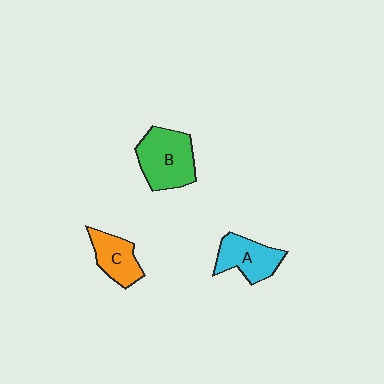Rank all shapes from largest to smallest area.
From largest to smallest: B (green), A (cyan), C (orange).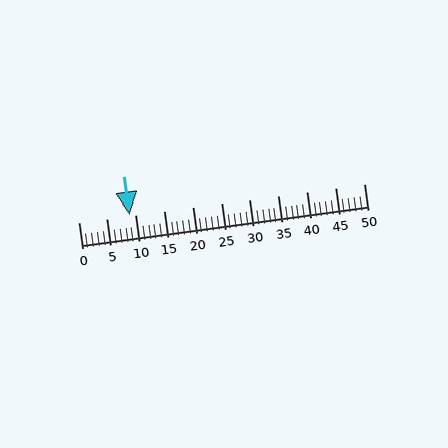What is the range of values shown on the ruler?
The ruler shows values from 0 to 50.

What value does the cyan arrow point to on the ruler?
The cyan arrow points to approximately 9.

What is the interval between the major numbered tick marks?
The major tick marks are spaced 5 units apart.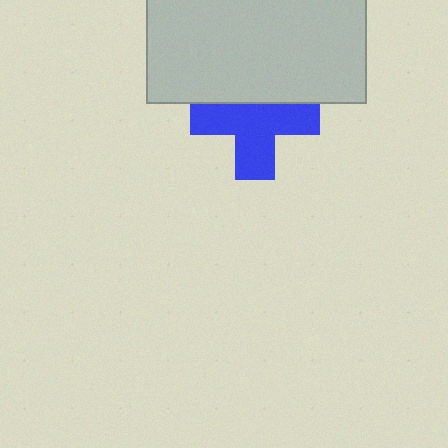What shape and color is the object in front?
The object in front is a light gray rectangle.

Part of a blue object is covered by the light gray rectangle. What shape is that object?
It is a cross.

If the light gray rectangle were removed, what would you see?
You would see the complete blue cross.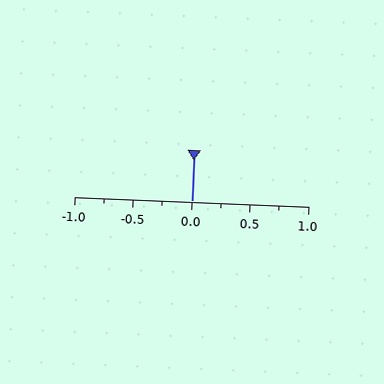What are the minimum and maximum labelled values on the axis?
The axis runs from -1.0 to 1.0.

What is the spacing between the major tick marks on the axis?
The major ticks are spaced 0.5 apart.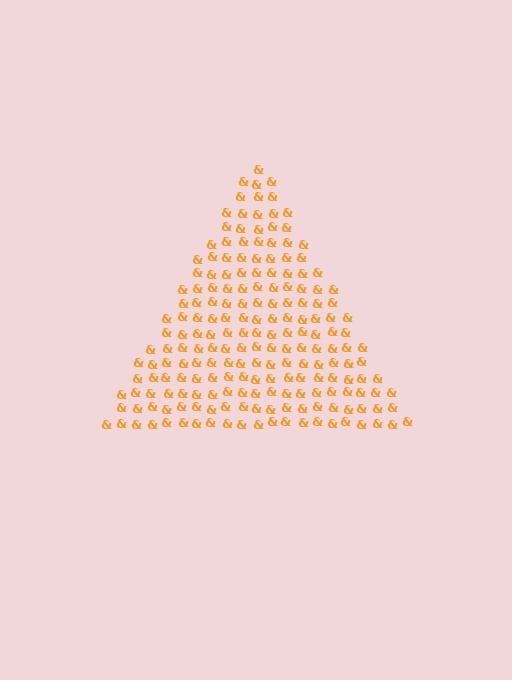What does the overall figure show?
The overall figure shows a triangle.